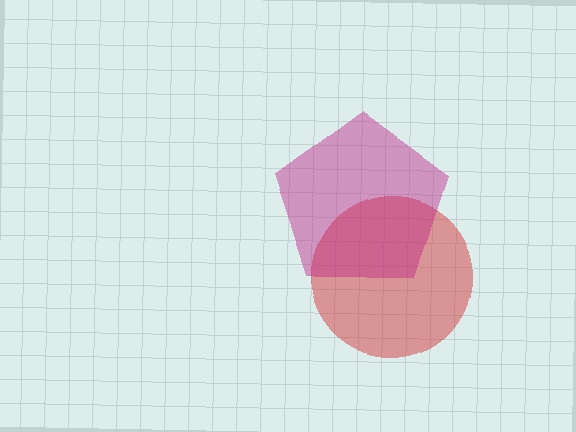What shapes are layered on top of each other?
The layered shapes are: a red circle, a magenta pentagon.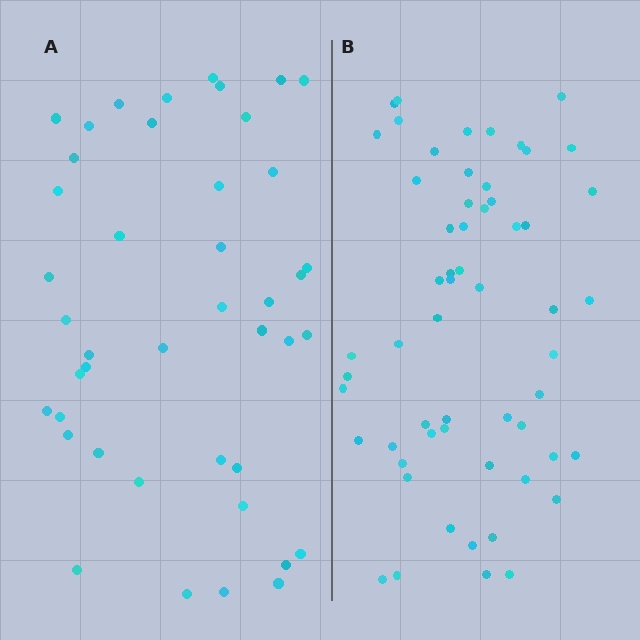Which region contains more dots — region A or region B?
Region B (the right region) has more dots.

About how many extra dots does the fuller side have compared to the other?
Region B has approximately 15 more dots than region A.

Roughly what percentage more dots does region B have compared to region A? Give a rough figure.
About 35% more.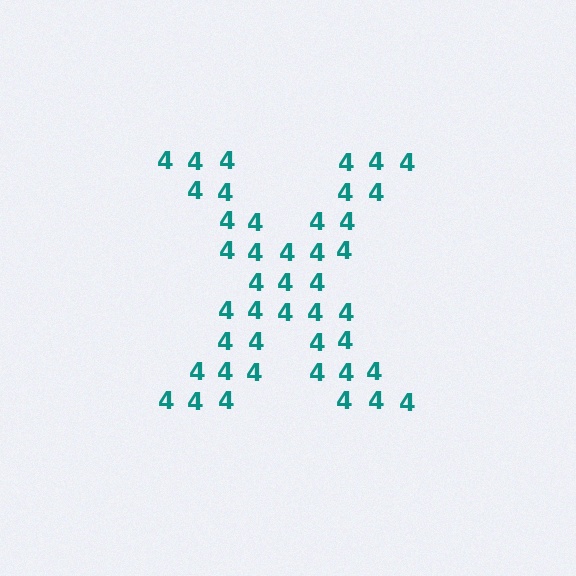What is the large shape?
The large shape is the letter X.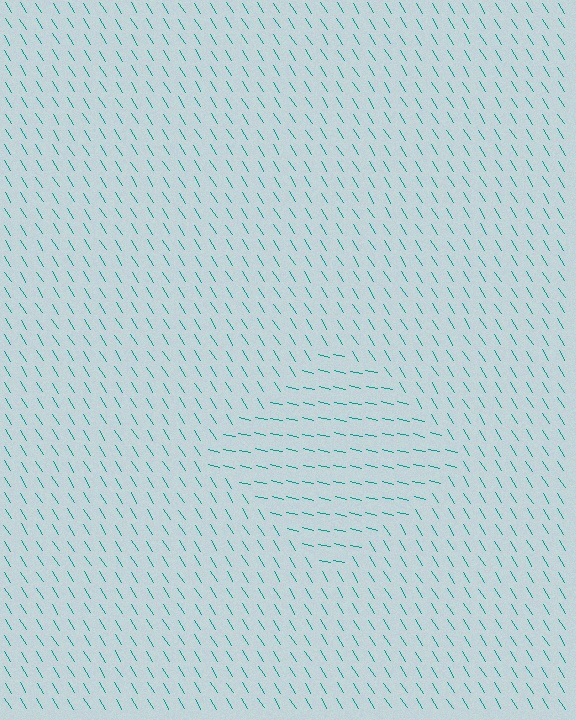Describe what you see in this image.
The image is filled with small teal line segments. A diamond region in the image has lines oriented differently from the surrounding lines, creating a visible texture boundary.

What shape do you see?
I see a diamond.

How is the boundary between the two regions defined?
The boundary is defined purely by a change in line orientation (approximately 45 degrees difference). All lines are the same color and thickness.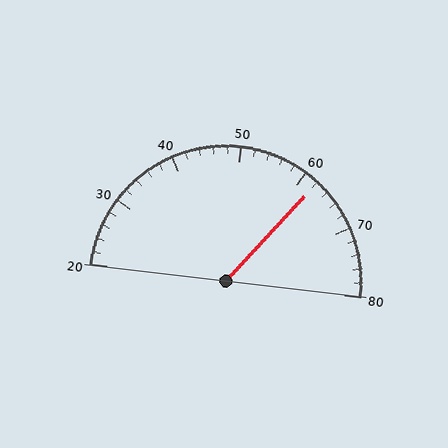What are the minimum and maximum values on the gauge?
The gauge ranges from 20 to 80.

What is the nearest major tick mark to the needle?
The nearest major tick mark is 60.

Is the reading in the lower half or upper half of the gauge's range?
The reading is in the upper half of the range (20 to 80).